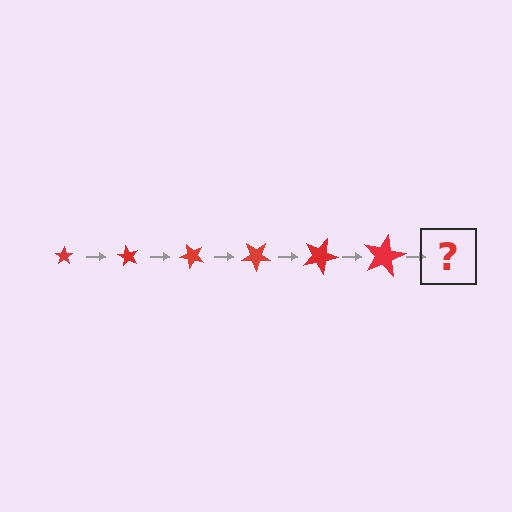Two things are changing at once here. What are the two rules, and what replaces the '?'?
The two rules are that the star grows larger each step and it rotates 60 degrees each step. The '?' should be a star, larger than the previous one and rotated 360 degrees from the start.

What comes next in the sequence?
The next element should be a star, larger than the previous one and rotated 360 degrees from the start.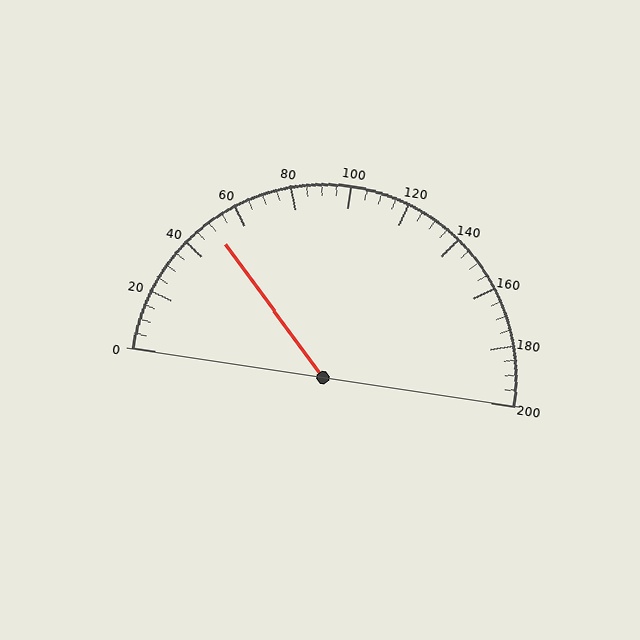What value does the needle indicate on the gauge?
The needle indicates approximately 50.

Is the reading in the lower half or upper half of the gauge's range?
The reading is in the lower half of the range (0 to 200).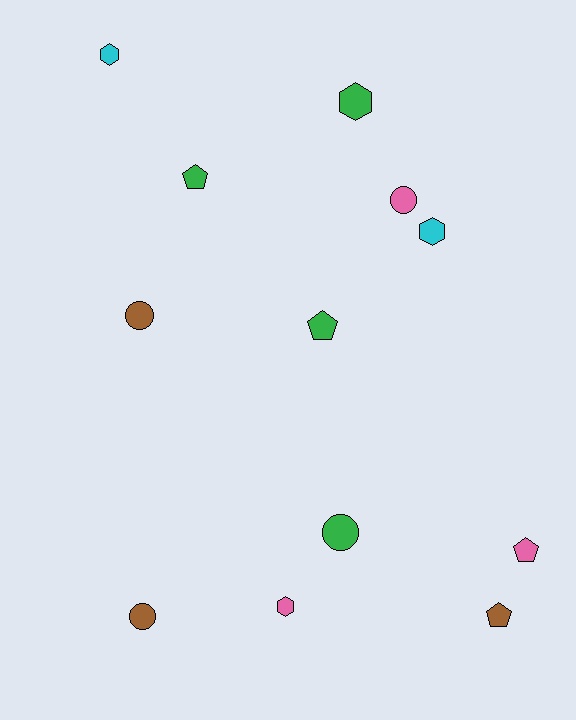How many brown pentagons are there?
There is 1 brown pentagon.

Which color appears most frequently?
Green, with 4 objects.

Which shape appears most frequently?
Circle, with 4 objects.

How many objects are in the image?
There are 12 objects.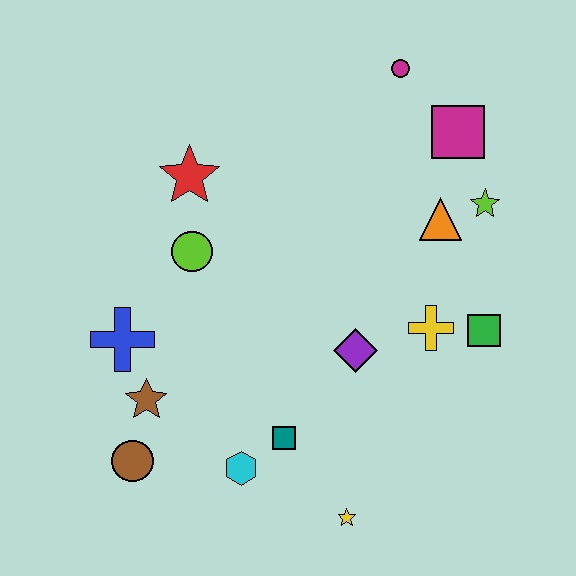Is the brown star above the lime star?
No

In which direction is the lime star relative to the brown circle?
The lime star is to the right of the brown circle.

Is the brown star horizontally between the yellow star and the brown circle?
Yes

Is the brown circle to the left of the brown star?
Yes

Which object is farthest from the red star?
The yellow star is farthest from the red star.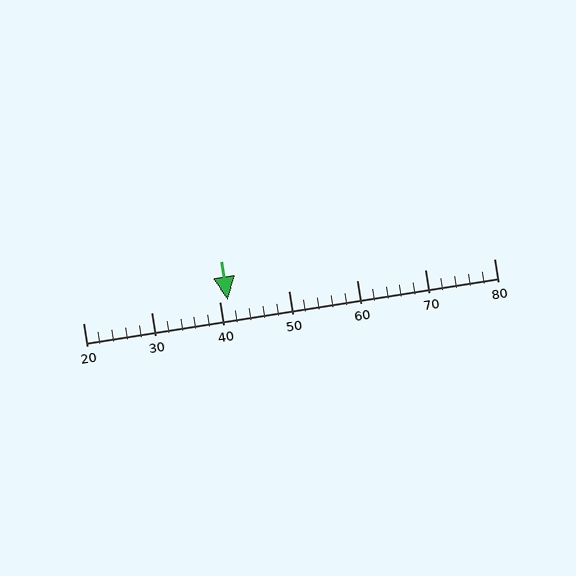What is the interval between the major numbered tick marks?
The major tick marks are spaced 10 units apart.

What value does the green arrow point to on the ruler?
The green arrow points to approximately 41.